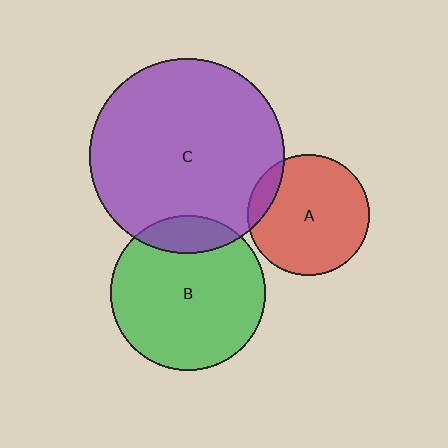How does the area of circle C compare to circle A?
Approximately 2.6 times.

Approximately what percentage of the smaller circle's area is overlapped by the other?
Approximately 15%.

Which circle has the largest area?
Circle C (purple).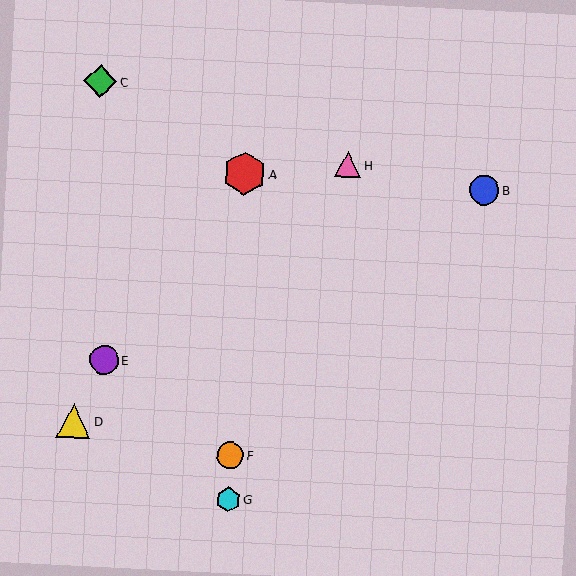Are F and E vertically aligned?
No, F is at x≈230 and E is at x≈104.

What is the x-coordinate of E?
Object E is at x≈104.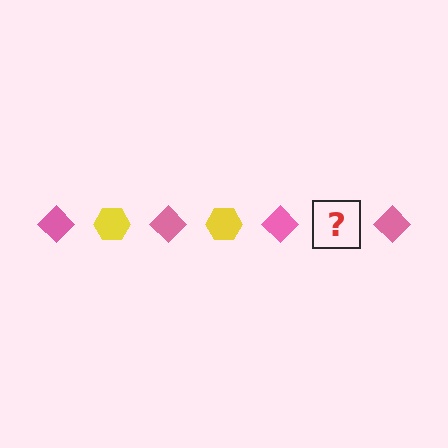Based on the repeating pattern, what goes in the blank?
The blank should be a yellow hexagon.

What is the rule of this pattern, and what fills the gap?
The rule is that the pattern alternates between pink diamond and yellow hexagon. The gap should be filled with a yellow hexagon.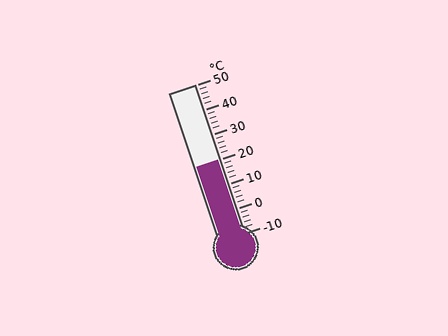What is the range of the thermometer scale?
The thermometer scale ranges from -10°C to 50°C.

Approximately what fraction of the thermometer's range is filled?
The thermometer is filled to approximately 50% of its range.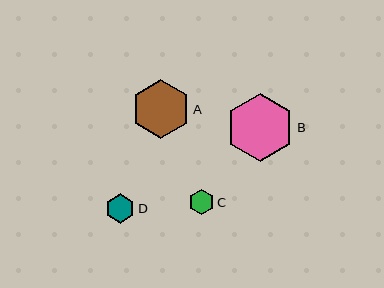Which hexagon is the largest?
Hexagon B is the largest with a size of approximately 68 pixels.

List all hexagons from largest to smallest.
From largest to smallest: B, A, D, C.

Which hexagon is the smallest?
Hexagon C is the smallest with a size of approximately 25 pixels.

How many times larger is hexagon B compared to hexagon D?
Hexagon B is approximately 2.3 times the size of hexagon D.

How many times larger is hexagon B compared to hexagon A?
Hexagon B is approximately 1.2 times the size of hexagon A.